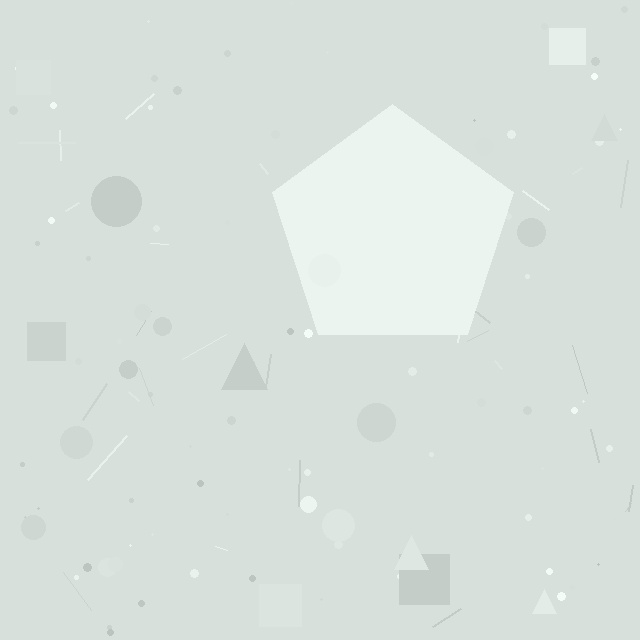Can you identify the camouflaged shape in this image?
The camouflaged shape is a pentagon.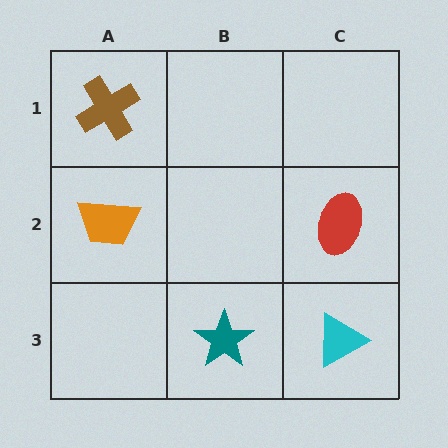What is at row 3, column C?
A cyan triangle.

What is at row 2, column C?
A red ellipse.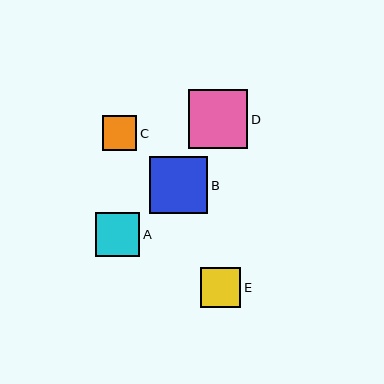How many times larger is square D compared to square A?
Square D is approximately 1.3 times the size of square A.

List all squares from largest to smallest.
From largest to smallest: D, B, A, E, C.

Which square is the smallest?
Square C is the smallest with a size of approximately 34 pixels.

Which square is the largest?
Square D is the largest with a size of approximately 59 pixels.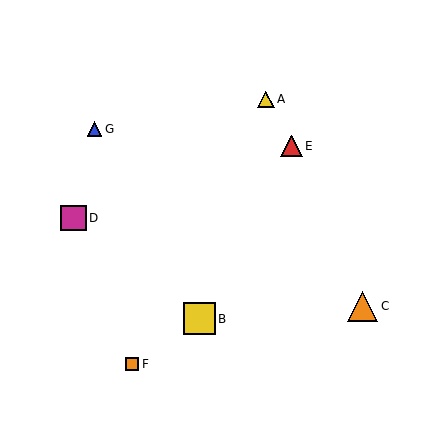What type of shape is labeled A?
Shape A is a yellow triangle.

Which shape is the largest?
The yellow square (labeled B) is the largest.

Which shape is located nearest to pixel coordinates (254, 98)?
The yellow triangle (labeled A) at (266, 99) is nearest to that location.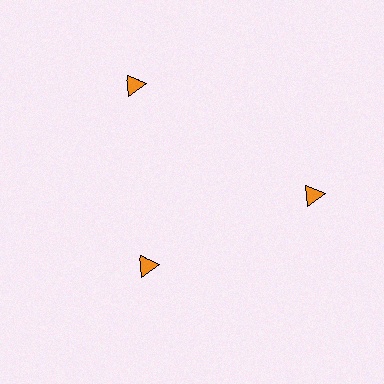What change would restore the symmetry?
The symmetry would be restored by moving it outward, back onto the ring so that all 3 triangles sit at equal angles and equal distance from the center.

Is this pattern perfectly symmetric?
No. The 3 orange triangles are arranged in a ring, but one element near the 7 o'clock position is pulled inward toward the center, breaking the 3-fold rotational symmetry.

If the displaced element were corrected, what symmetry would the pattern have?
It would have 3-fold rotational symmetry — the pattern would map onto itself every 120 degrees.